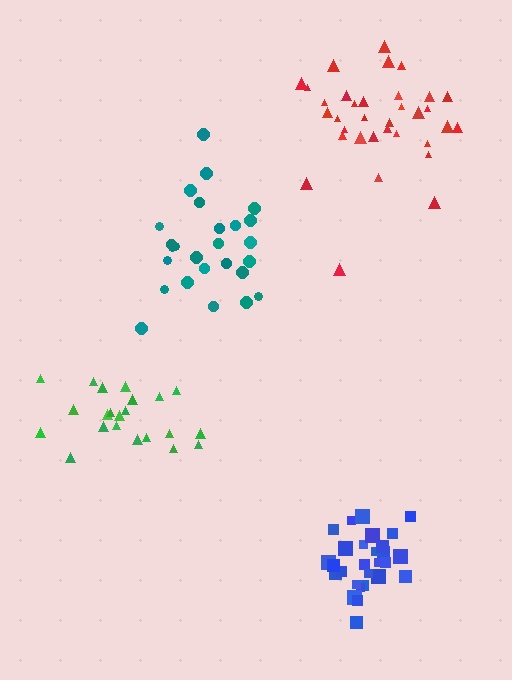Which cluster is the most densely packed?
Blue.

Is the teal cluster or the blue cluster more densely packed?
Blue.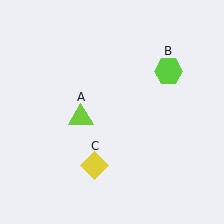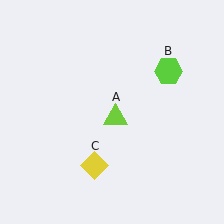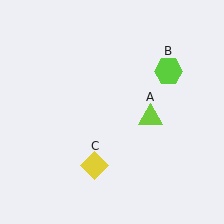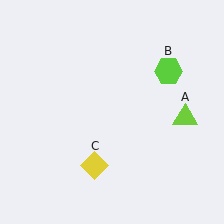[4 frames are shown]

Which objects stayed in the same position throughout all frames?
Lime hexagon (object B) and yellow diamond (object C) remained stationary.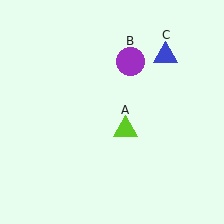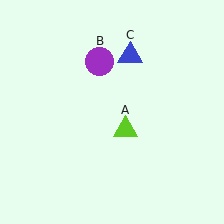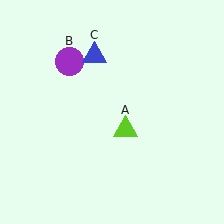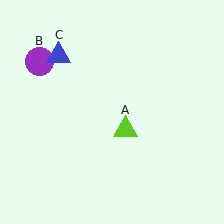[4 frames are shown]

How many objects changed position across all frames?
2 objects changed position: purple circle (object B), blue triangle (object C).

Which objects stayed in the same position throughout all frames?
Lime triangle (object A) remained stationary.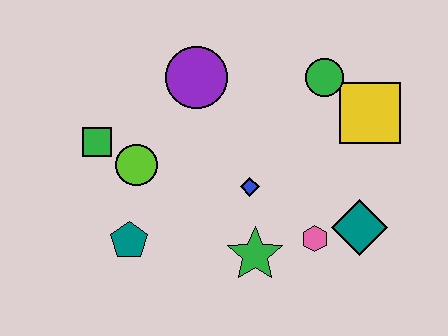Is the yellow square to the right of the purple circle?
Yes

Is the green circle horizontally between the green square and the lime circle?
No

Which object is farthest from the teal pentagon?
The yellow square is farthest from the teal pentagon.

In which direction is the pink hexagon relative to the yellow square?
The pink hexagon is below the yellow square.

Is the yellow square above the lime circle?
Yes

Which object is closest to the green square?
The lime circle is closest to the green square.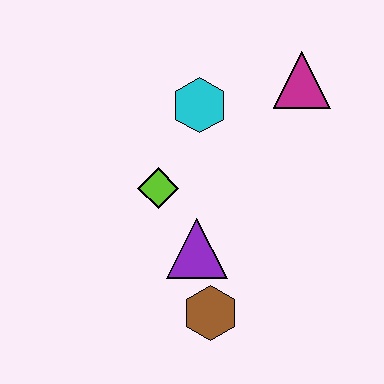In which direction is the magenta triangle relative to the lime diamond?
The magenta triangle is to the right of the lime diamond.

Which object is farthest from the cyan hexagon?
The brown hexagon is farthest from the cyan hexagon.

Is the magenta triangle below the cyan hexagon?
No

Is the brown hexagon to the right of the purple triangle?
Yes